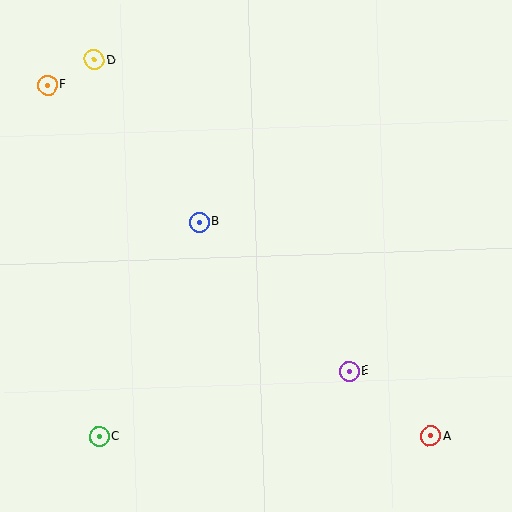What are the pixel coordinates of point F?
Point F is at (47, 85).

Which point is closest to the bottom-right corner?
Point A is closest to the bottom-right corner.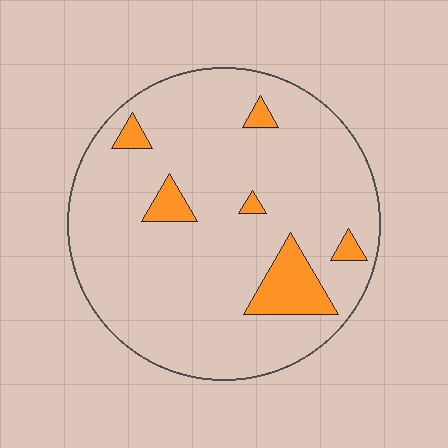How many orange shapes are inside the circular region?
6.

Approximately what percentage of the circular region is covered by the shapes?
Approximately 10%.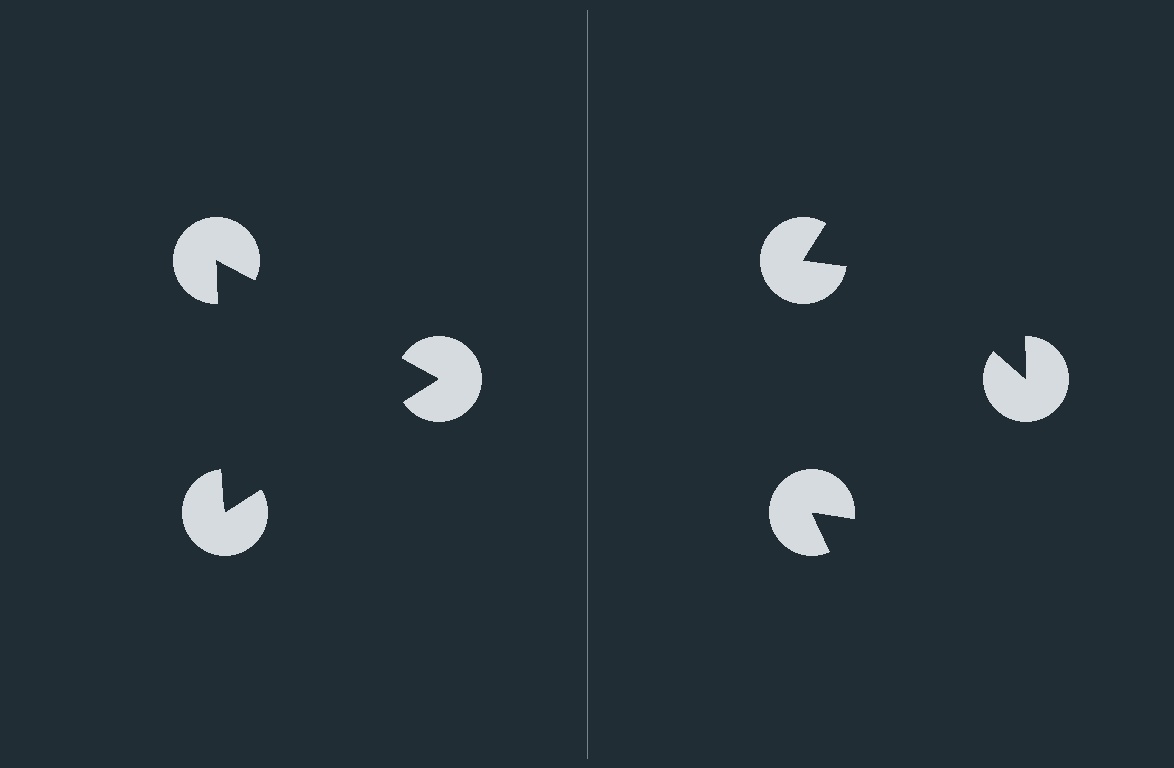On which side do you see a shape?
An illusory triangle appears on the left side. On the right side the wedge cuts are rotated, so no coherent shape forms.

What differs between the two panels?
The pac-man discs are positioned identically on both sides; only the wedge orientations differ. On the left they align to a triangle; on the right they are misaligned.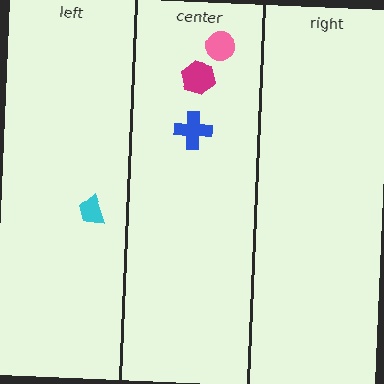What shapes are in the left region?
The cyan trapezoid.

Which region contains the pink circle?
The center region.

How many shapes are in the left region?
1.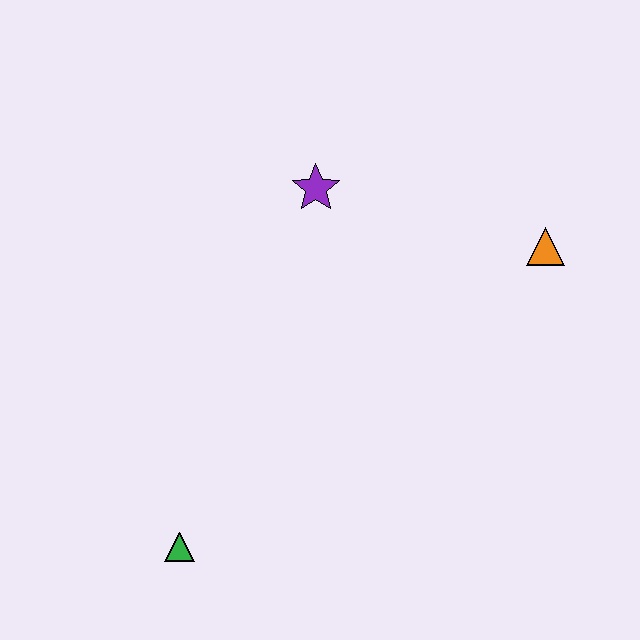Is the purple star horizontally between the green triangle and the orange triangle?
Yes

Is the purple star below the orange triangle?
No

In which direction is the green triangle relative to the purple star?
The green triangle is below the purple star.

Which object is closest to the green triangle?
The purple star is closest to the green triangle.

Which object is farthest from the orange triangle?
The green triangle is farthest from the orange triangle.